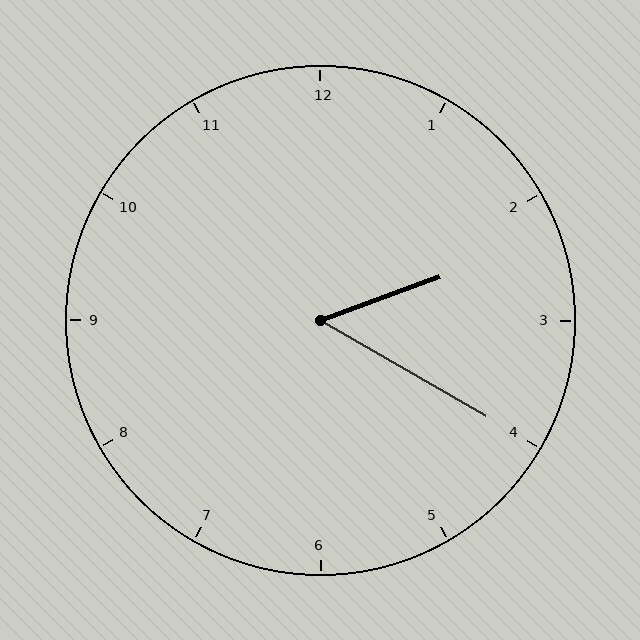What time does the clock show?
2:20.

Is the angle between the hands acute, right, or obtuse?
It is acute.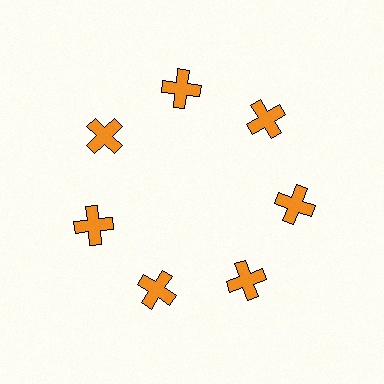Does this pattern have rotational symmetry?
Yes, this pattern has 7-fold rotational symmetry. It looks the same after rotating 51 degrees around the center.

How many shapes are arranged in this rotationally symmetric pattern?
There are 7 shapes, arranged in 7 groups of 1.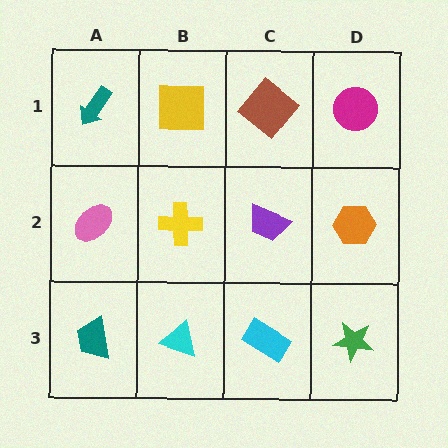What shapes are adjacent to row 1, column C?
A purple trapezoid (row 2, column C), a yellow square (row 1, column B), a magenta circle (row 1, column D).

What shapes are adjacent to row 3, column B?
A yellow cross (row 2, column B), a teal trapezoid (row 3, column A), a cyan rectangle (row 3, column C).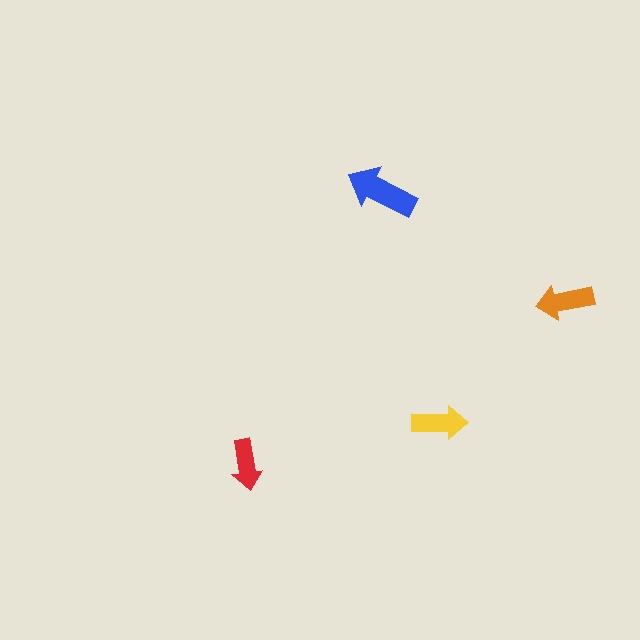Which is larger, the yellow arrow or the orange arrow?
The orange one.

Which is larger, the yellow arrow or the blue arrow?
The blue one.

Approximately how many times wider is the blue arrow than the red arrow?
About 1.5 times wider.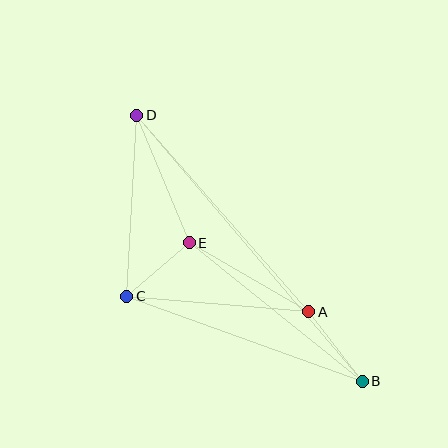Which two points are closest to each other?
Points C and E are closest to each other.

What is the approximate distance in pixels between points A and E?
The distance between A and E is approximately 138 pixels.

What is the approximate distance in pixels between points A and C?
The distance between A and C is approximately 182 pixels.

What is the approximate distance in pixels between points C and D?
The distance between C and D is approximately 181 pixels.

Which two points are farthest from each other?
Points B and D are farthest from each other.